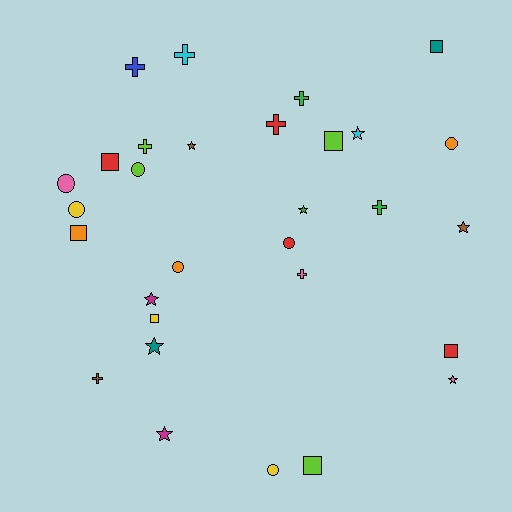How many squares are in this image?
There are 7 squares.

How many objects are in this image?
There are 30 objects.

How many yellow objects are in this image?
There are 3 yellow objects.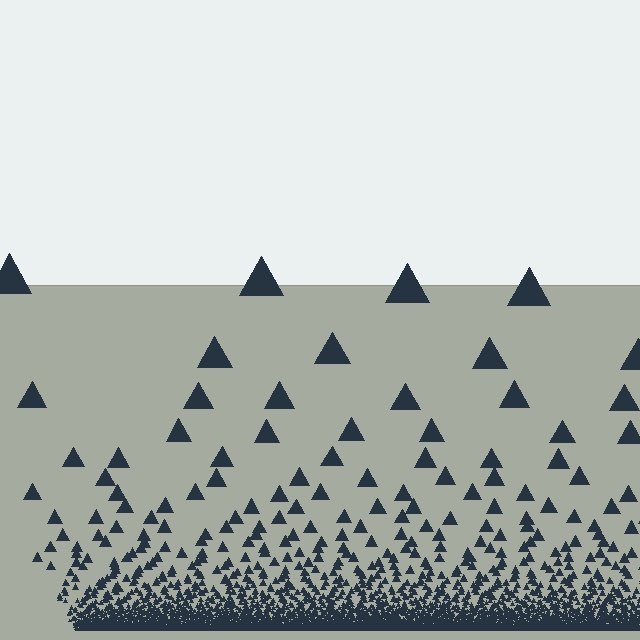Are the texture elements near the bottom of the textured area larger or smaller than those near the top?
Smaller. The gradient is inverted — elements near the bottom are smaller and denser.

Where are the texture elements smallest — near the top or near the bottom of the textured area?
Near the bottom.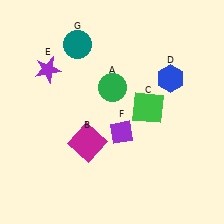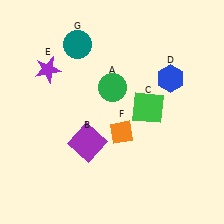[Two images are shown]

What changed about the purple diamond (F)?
In Image 1, F is purple. In Image 2, it changed to orange.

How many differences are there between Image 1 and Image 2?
There are 2 differences between the two images.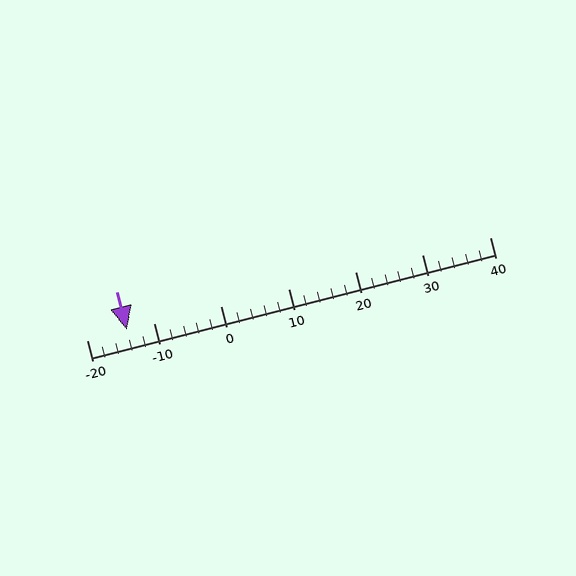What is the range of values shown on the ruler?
The ruler shows values from -20 to 40.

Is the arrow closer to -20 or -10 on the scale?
The arrow is closer to -10.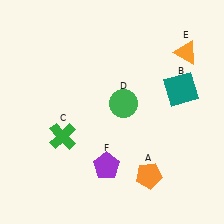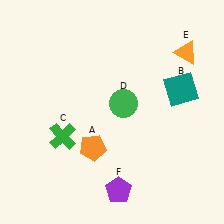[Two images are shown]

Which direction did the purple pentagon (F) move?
The purple pentagon (F) moved down.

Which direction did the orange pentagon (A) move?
The orange pentagon (A) moved left.